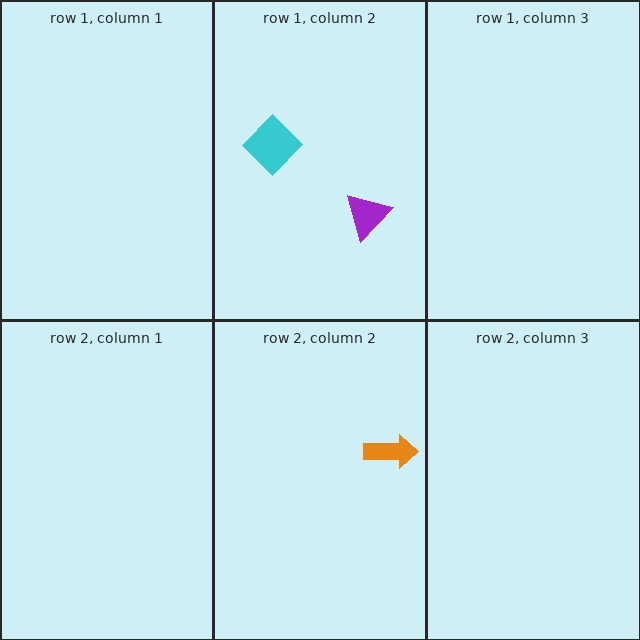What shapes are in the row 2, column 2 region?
The orange arrow.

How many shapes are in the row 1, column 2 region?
2.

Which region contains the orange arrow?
The row 2, column 2 region.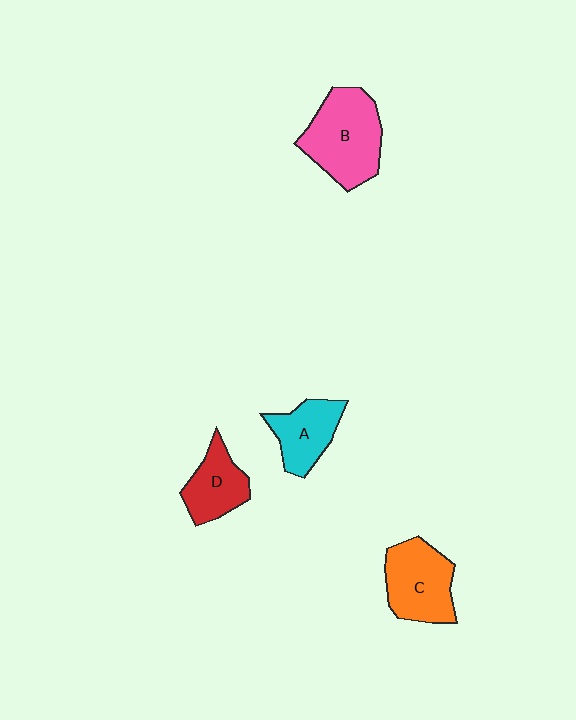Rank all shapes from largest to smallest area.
From largest to smallest: B (pink), C (orange), A (cyan), D (red).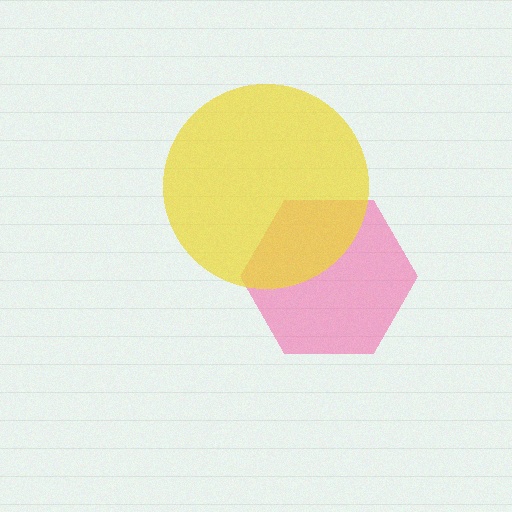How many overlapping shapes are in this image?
There are 2 overlapping shapes in the image.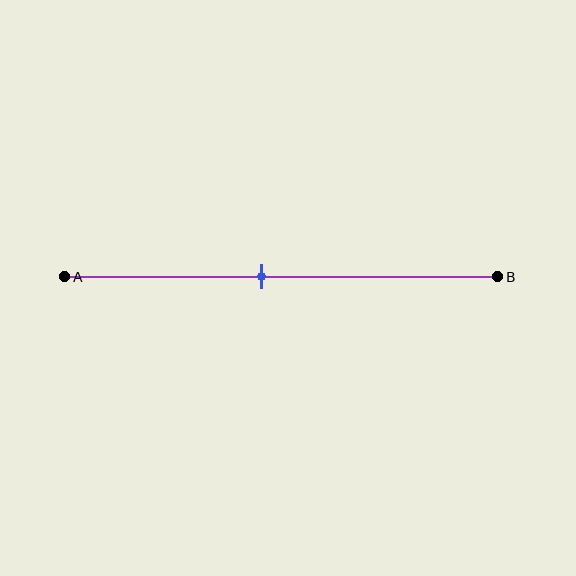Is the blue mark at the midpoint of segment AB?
No, the mark is at about 45% from A, not at the 50% midpoint.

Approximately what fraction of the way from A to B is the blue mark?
The blue mark is approximately 45% of the way from A to B.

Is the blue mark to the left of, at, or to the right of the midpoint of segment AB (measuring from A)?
The blue mark is to the left of the midpoint of segment AB.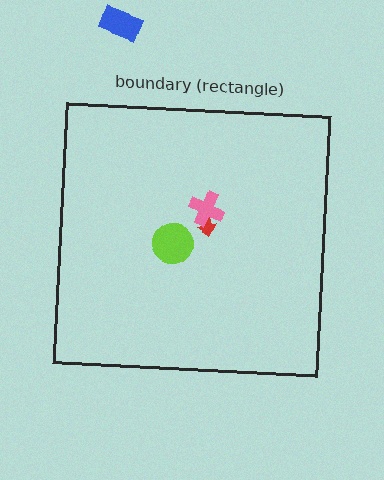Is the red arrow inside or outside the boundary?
Inside.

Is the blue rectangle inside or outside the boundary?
Outside.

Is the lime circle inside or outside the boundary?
Inside.